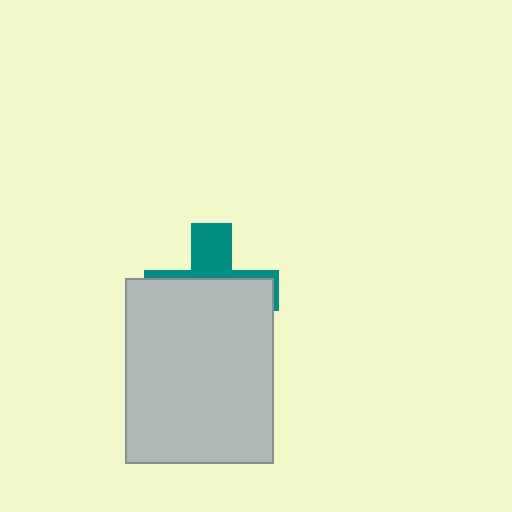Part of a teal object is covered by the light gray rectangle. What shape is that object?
It is a cross.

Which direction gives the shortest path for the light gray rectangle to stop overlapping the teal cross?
Moving down gives the shortest separation.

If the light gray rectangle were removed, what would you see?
You would see the complete teal cross.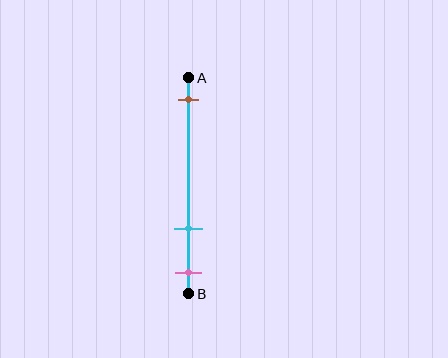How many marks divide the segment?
There are 3 marks dividing the segment.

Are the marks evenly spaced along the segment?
No, the marks are not evenly spaced.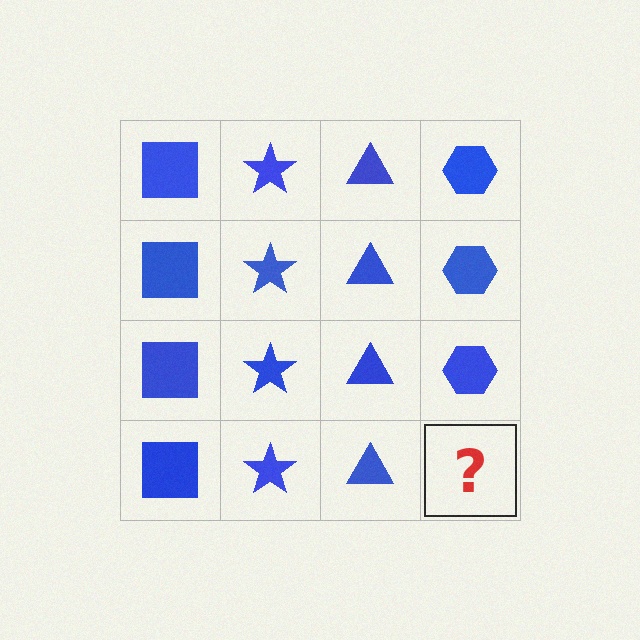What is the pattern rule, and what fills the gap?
The rule is that each column has a consistent shape. The gap should be filled with a blue hexagon.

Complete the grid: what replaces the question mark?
The question mark should be replaced with a blue hexagon.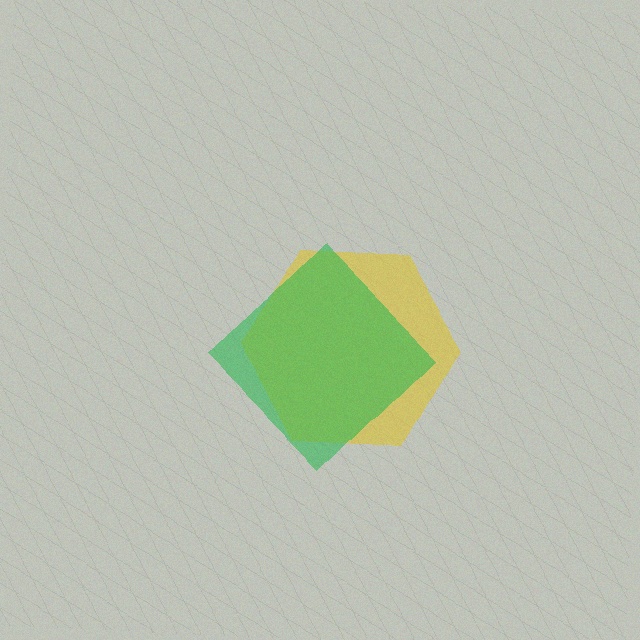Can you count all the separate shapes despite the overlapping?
Yes, there are 2 separate shapes.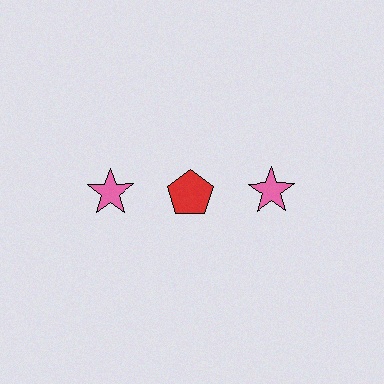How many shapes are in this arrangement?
There are 3 shapes arranged in a grid pattern.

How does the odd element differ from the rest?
It differs in both color (red instead of pink) and shape (pentagon instead of star).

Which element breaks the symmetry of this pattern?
The red pentagon in the top row, second from left column breaks the symmetry. All other shapes are pink stars.